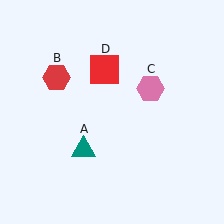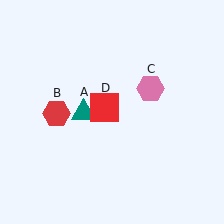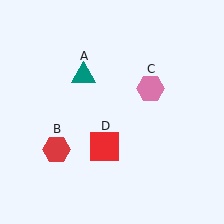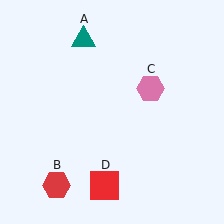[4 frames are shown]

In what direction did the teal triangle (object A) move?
The teal triangle (object A) moved up.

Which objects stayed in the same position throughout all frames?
Pink hexagon (object C) remained stationary.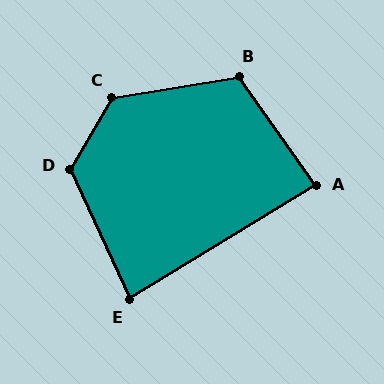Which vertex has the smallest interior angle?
E, at approximately 83 degrees.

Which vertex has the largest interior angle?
C, at approximately 129 degrees.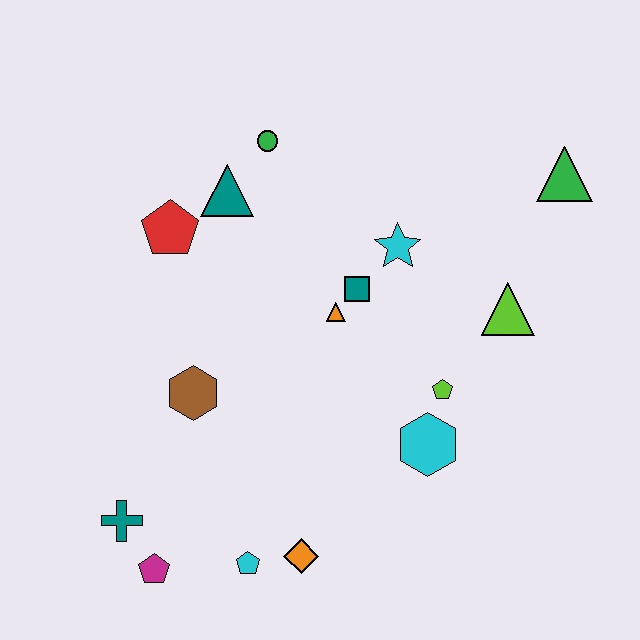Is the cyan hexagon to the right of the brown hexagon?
Yes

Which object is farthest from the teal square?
The magenta pentagon is farthest from the teal square.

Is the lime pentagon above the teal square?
No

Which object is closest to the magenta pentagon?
The teal cross is closest to the magenta pentagon.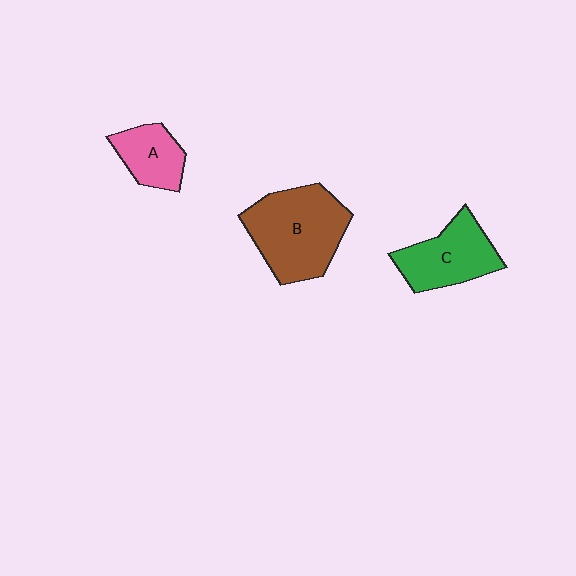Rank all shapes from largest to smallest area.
From largest to smallest: B (brown), C (green), A (pink).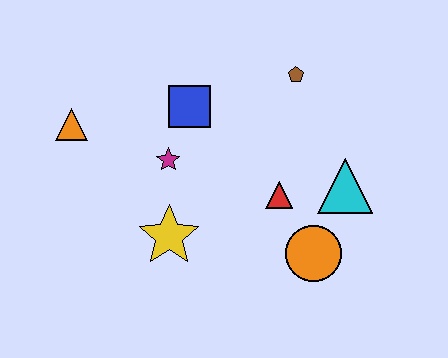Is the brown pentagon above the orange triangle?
Yes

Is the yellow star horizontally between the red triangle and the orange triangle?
Yes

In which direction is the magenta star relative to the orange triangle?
The magenta star is to the right of the orange triangle.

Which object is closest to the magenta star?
The blue square is closest to the magenta star.